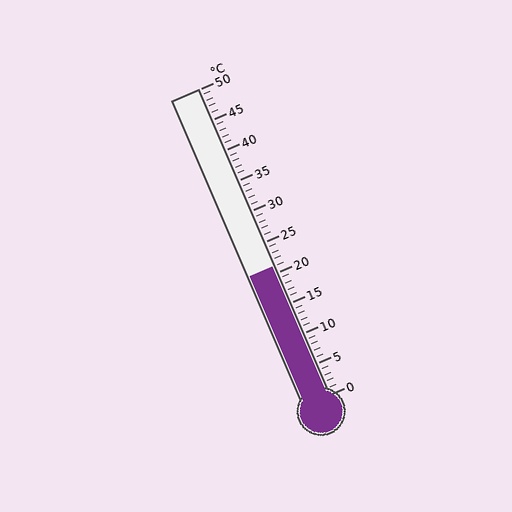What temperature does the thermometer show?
The thermometer shows approximately 21°C.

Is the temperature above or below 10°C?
The temperature is above 10°C.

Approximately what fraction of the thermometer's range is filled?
The thermometer is filled to approximately 40% of its range.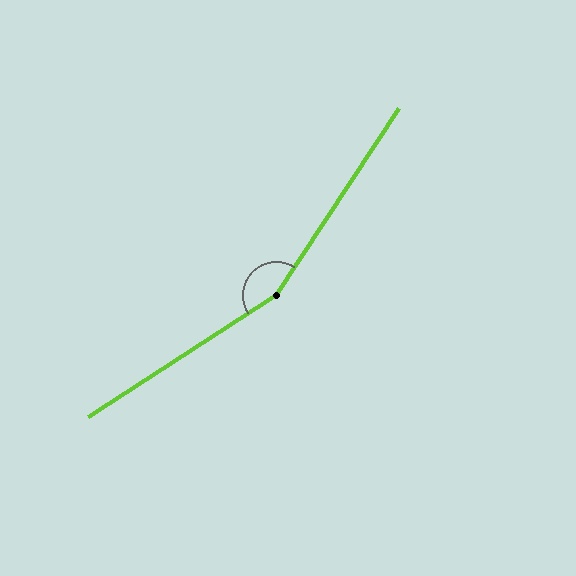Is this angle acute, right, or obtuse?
It is obtuse.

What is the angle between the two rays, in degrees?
Approximately 156 degrees.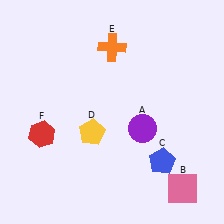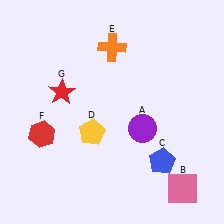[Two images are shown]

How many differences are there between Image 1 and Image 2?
There is 1 difference between the two images.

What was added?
A red star (G) was added in Image 2.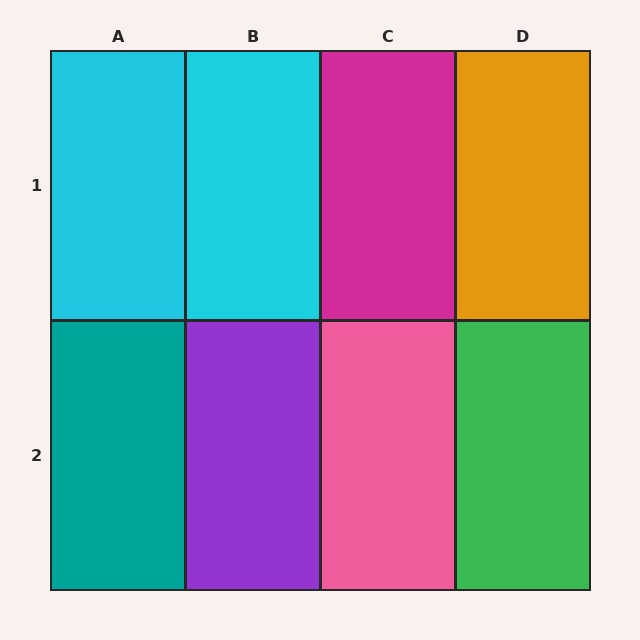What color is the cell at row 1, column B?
Cyan.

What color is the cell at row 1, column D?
Orange.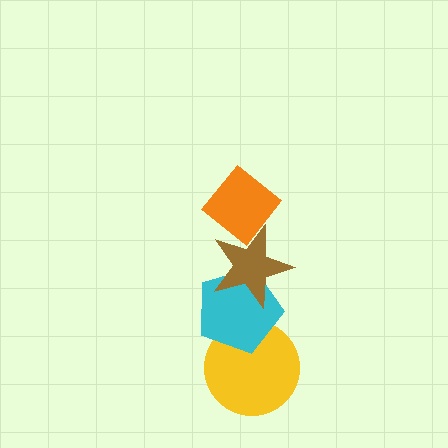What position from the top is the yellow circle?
The yellow circle is 4th from the top.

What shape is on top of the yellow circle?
The cyan pentagon is on top of the yellow circle.